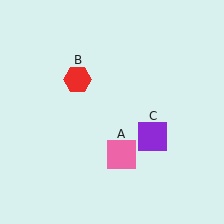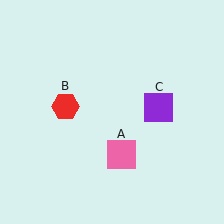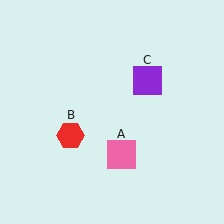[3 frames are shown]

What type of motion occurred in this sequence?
The red hexagon (object B), purple square (object C) rotated counterclockwise around the center of the scene.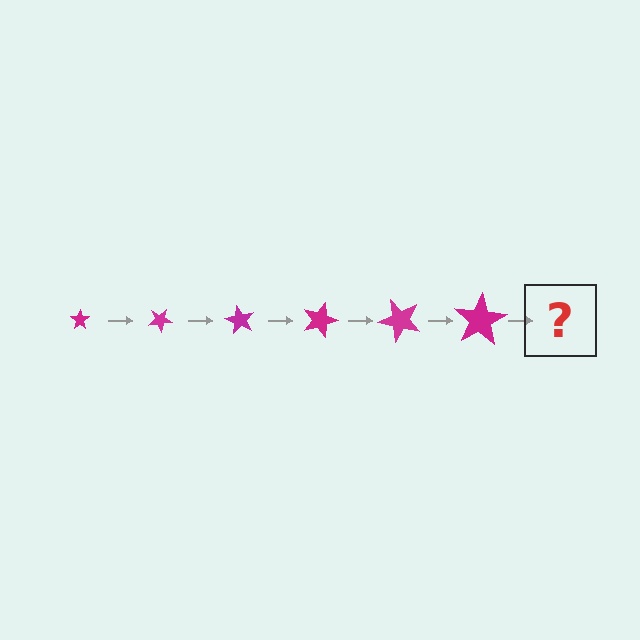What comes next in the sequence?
The next element should be a star, larger than the previous one and rotated 180 degrees from the start.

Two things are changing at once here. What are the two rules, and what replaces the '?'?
The two rules are that the star grows larger each step and it rotates 30 degrees each step. The '?' should be a star, larger than the previous one and rotated 180 degrees from the start.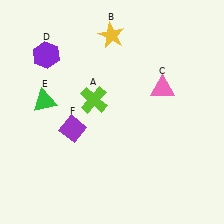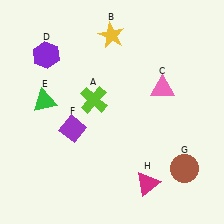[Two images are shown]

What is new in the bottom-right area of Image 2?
A brown circle (G) was added in the bottom-right area of Image 2.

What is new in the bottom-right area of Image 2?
A magenta triangle (H) was added in the bottom-right area of Image 2.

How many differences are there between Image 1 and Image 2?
There are 2 differences between the two images.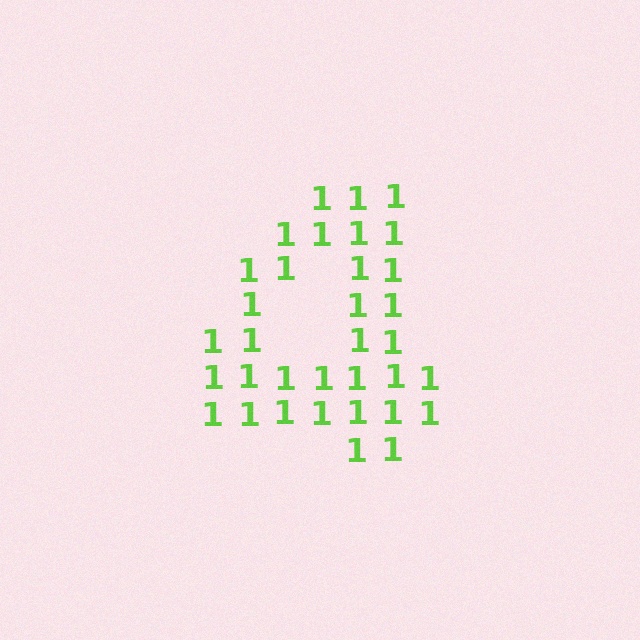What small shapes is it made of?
It is made of small digit 1's.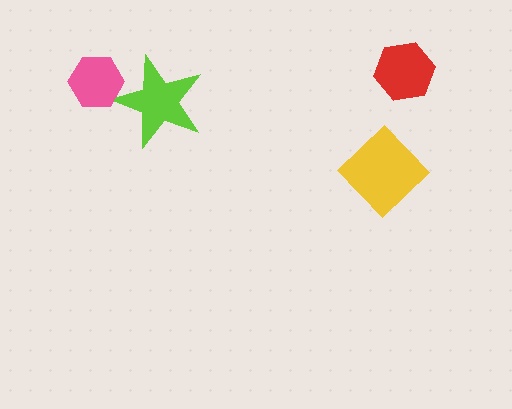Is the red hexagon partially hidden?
No, no other shape covers it.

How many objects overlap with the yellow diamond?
0 objects overlap with the yellow diamond.